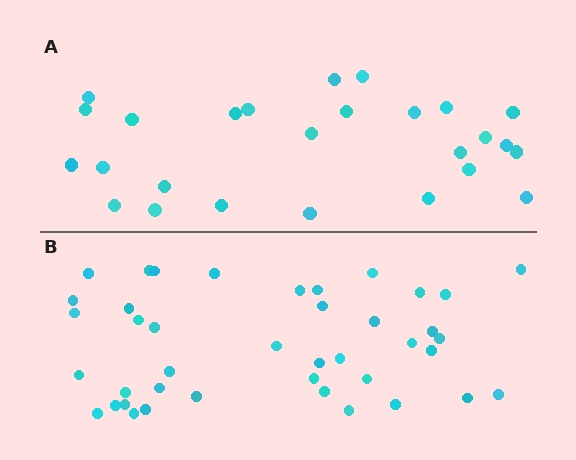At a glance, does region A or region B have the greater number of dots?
Region B (the bottom region) has more dots.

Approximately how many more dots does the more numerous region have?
Region B has approximately 15 more dots than region A.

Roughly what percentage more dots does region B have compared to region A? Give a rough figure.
About 60% more.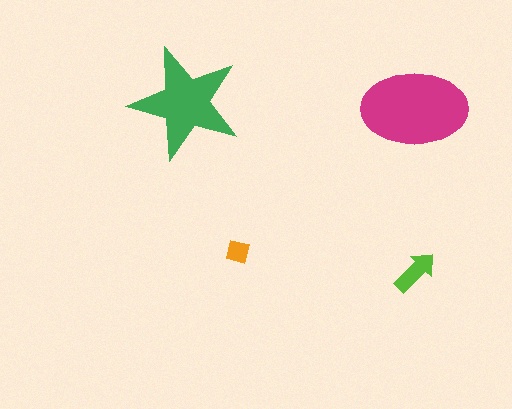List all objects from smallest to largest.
The orange square, the lime arrow, the green star, the magenta ellipse.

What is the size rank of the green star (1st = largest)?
2nd.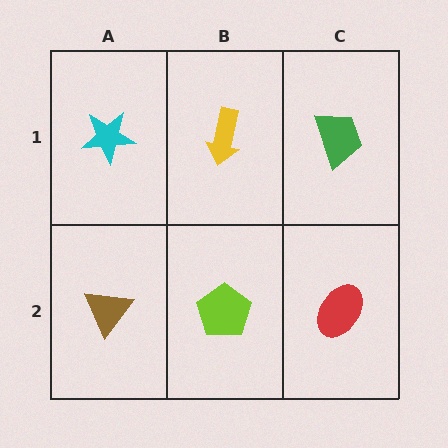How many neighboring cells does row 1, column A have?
2.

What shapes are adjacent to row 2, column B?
A yellow arrow (row 1, column B), a brown triangle (row 2, column A), a red ellipse (row 2, column C).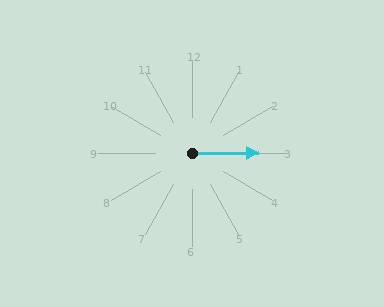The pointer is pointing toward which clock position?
Roughly 3 o'clock.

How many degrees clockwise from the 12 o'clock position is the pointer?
Approximately 90 degrees.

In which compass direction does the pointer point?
East.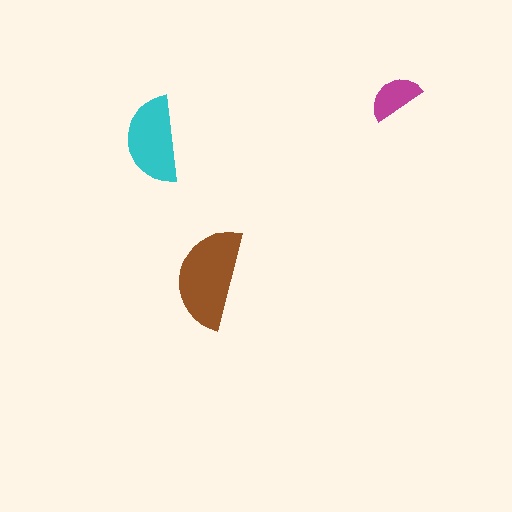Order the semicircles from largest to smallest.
the brown one, the cyan one, the magenta one.